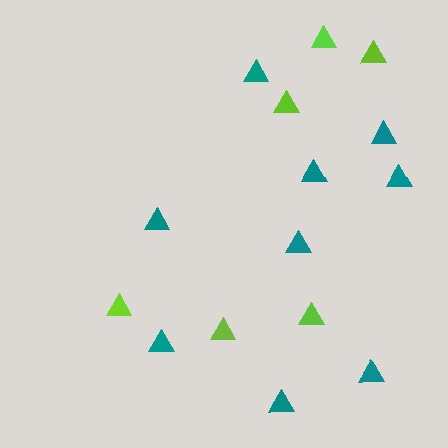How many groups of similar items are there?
There are 2 groups: one group of teal triangles (9) and one group of lime triangles (6).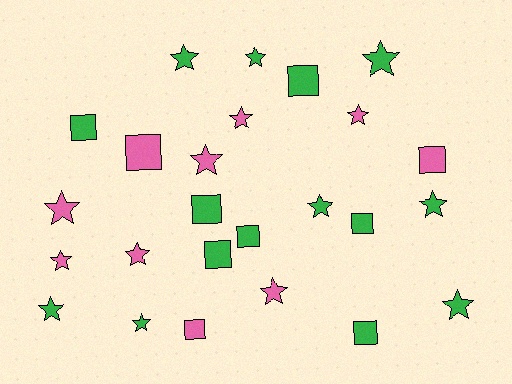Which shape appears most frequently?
Star, with 15 objects.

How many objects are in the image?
There are 25 objects.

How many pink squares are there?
There are 3 pink squares.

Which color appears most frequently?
Green, with 15 objects.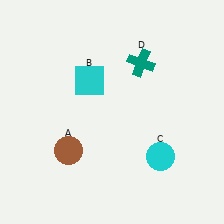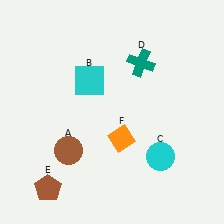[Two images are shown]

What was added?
A brown pentagon (E), an orange diamond (F) were added in Image 2.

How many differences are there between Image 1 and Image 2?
There are 2 differences between the two images.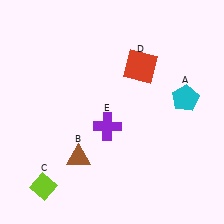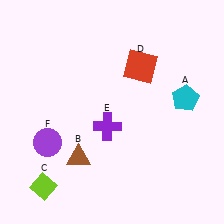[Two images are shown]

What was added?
A purple circle (F) was added in Image 2.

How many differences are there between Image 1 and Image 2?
There is 1 difference between the two images.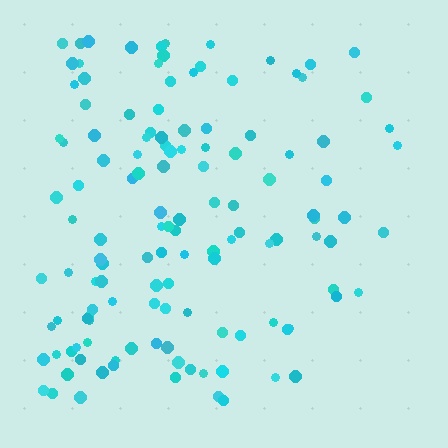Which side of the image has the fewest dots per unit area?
The right.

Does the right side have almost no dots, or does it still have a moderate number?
Still a moderate number, just noticeably fewer than the left.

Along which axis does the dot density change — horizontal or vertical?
Horizontal.